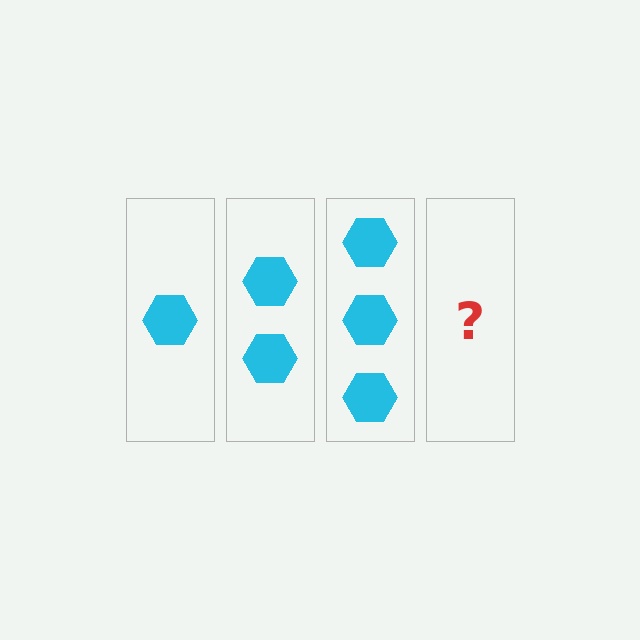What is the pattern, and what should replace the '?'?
The pattern is that each step adds one more hexagon. The '?' should be 4 hexagons.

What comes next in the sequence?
The next element should be 4 hexagons.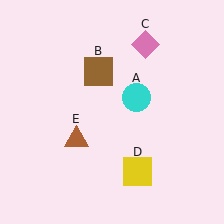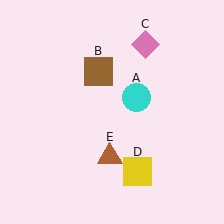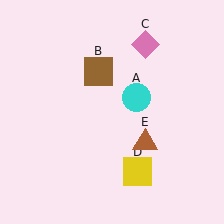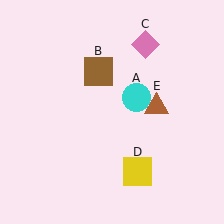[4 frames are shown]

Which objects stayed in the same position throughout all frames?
Cyan circle (object A) and brown square (object B) and pink diamond (object C) and yellow square (object D) remained stationary.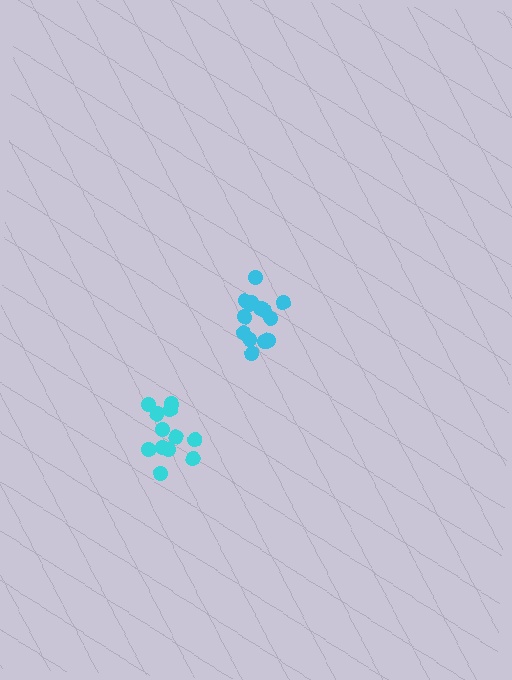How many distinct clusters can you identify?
There are 2 distinct clusters.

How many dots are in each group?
Group 1: 14 dots, Group 2: 13 dots (27 total).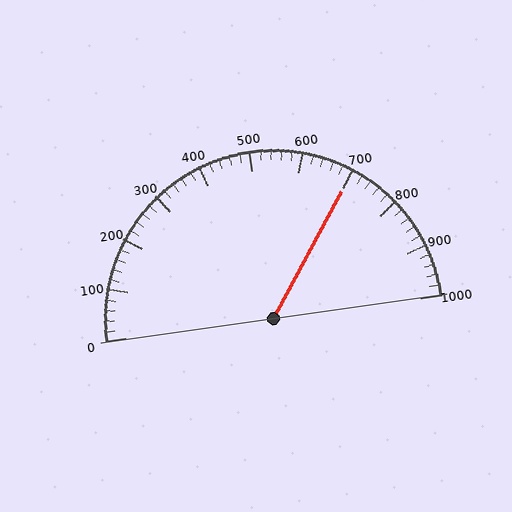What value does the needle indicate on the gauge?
The needle indicates approximately 700.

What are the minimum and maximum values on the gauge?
The gauge ranges from 0 to 1000.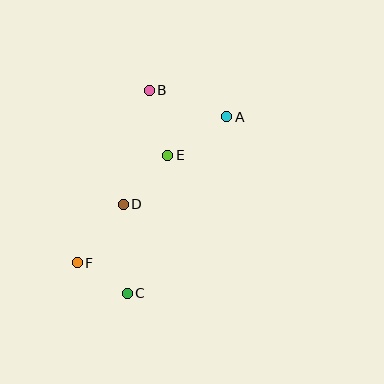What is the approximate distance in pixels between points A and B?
The distance between A and B is approximately 82 pixels.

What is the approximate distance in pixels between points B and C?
The distance between B and C is approximately 204 pixels.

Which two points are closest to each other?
Points C and F are closest to each other.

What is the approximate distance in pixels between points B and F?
The distance between B and F is approximately 187 pixels.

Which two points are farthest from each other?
Points A and F are farthest from each other.